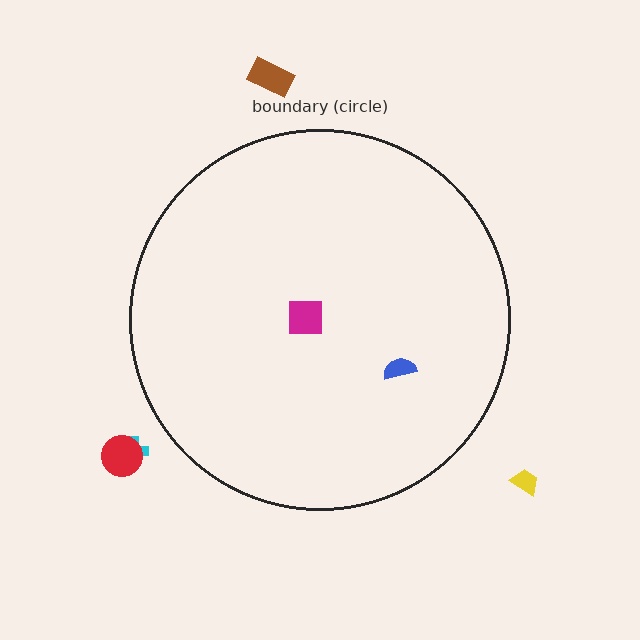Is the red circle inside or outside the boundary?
Outside.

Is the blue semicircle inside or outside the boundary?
Inside.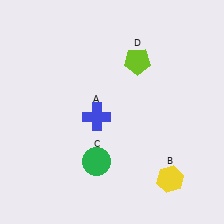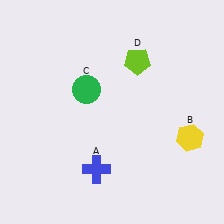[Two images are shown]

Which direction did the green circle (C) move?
The green circle (C) moved up.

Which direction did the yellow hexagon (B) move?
The yellow hexagon (B) moved up.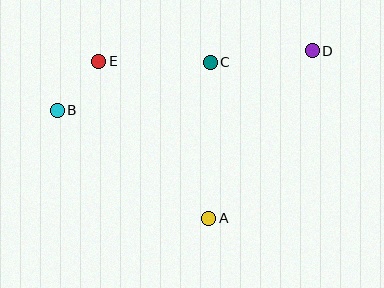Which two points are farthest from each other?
Points B and D are farthest from each other.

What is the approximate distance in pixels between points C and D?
The distance between C and D is approximately 103 pixels.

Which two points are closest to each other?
Points B and E are closest to each other.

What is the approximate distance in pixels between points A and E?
The distance between A and E is approximately 192 pixels.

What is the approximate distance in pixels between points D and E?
The distance between D and E is approximately 214 pixels.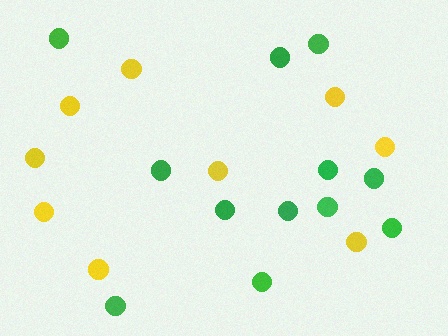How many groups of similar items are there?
There are 2 groups: one group of yellow circles (9) and one group of green circles (12).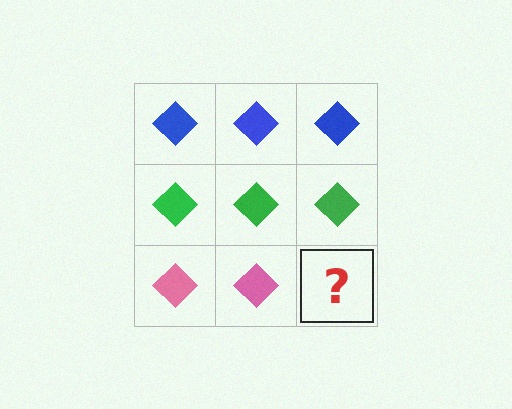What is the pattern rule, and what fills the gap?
The rule is that each row has a consistent color. The gap should be filled with a pink diamond.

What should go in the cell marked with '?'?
The missing cell should contain a pink diamond.